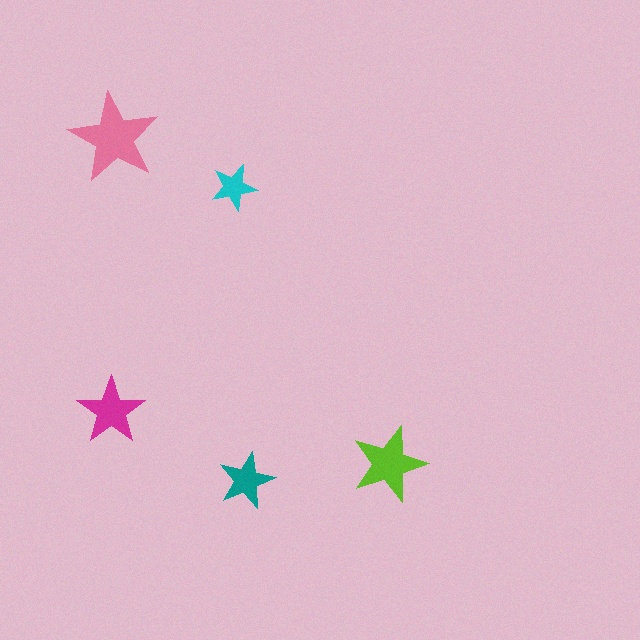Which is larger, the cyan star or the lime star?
The lime one.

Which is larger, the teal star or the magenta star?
The magenta one.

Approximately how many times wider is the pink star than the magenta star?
About 1.5 times wider.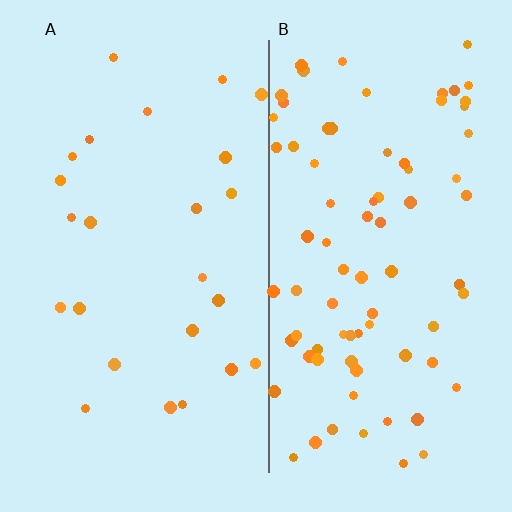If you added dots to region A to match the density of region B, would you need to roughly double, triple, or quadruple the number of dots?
Approximately triple.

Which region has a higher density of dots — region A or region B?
B (the right).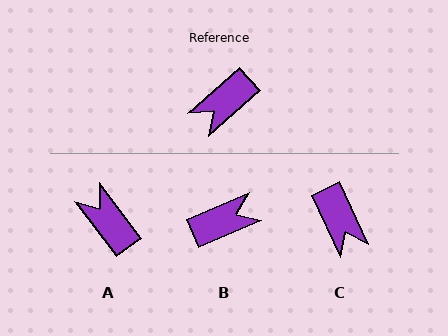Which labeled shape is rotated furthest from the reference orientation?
B, about 161 degrees away.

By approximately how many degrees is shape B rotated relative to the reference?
Approximately 161 degrees counter-clockwise.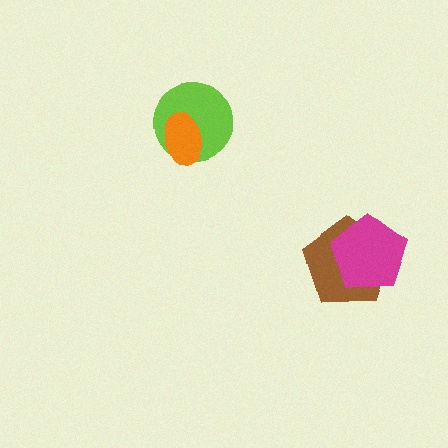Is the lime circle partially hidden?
Yes, it is partially covered by another shape.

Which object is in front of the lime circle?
The orange ellipse is in front of the lime circle.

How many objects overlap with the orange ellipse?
1 object overlaps with the orange ellipse.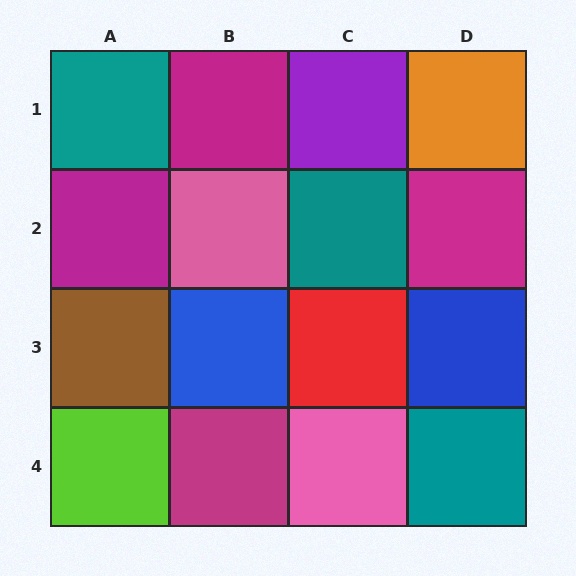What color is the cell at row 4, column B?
Magenta.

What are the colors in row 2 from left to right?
Magenta, pink, teal, magenta.